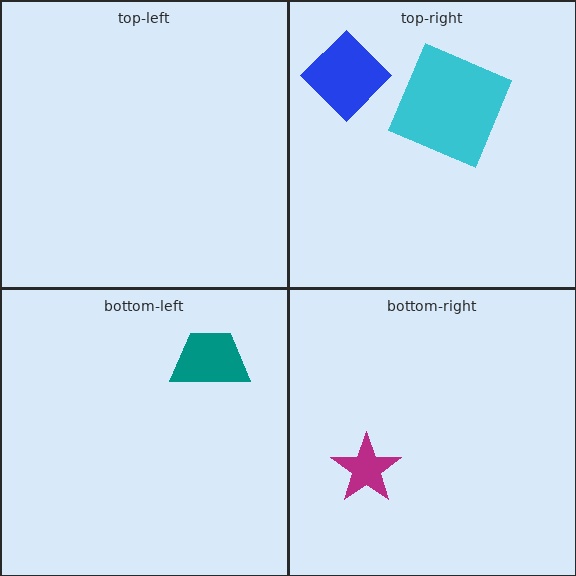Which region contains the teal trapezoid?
The bottom-left region.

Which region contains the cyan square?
The top-right region.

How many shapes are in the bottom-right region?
1.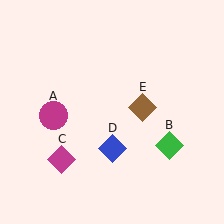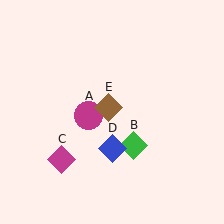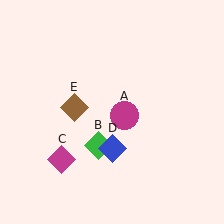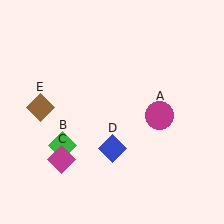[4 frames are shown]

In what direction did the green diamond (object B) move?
The green diamond (object B) moved left.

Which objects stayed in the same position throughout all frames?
Magenta diamond (object C) and blue diamond (object D) remained stationary.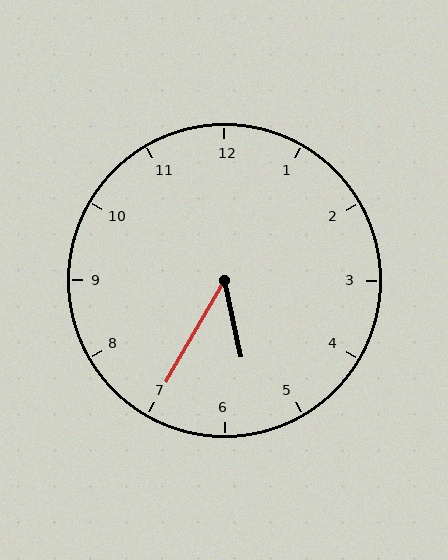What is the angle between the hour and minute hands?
Approximately 42 degrees.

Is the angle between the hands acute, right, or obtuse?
It is acute.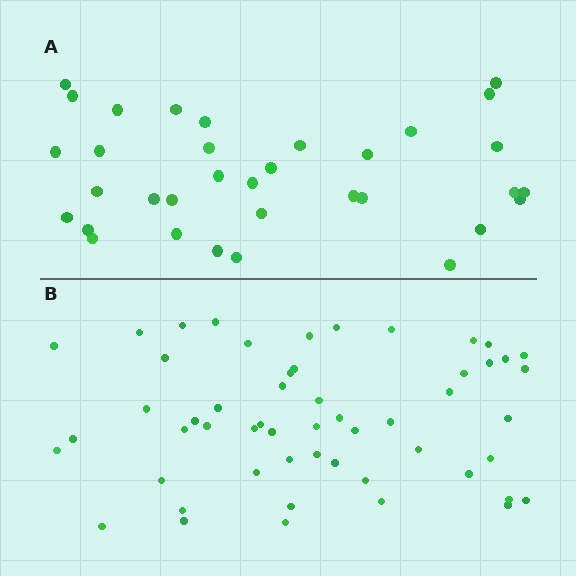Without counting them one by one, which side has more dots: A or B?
Region B (the bottom region) has more dots.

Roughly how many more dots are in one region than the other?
Region B has approximately 20 more dots than region A.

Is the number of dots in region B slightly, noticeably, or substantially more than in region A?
Region B has substantially more. The ratio is roughly 1.6 to 1.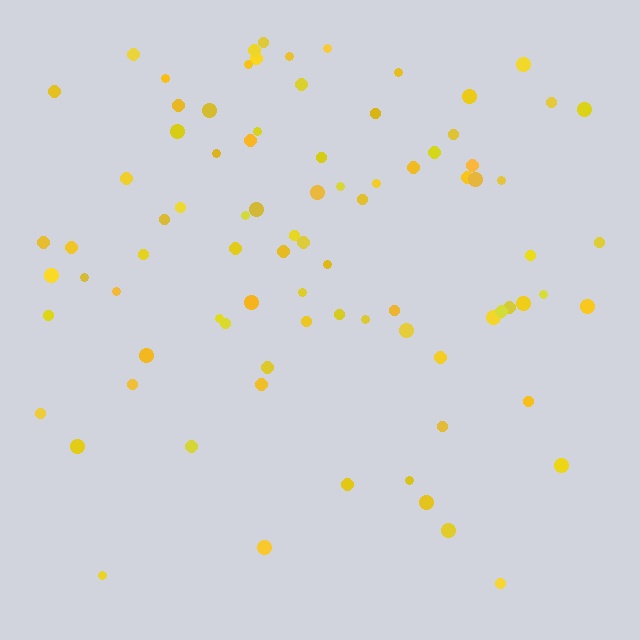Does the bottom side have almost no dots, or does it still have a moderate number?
Still a moderate number, just noticeably fewer than the top.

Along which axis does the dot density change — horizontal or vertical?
Vertical.